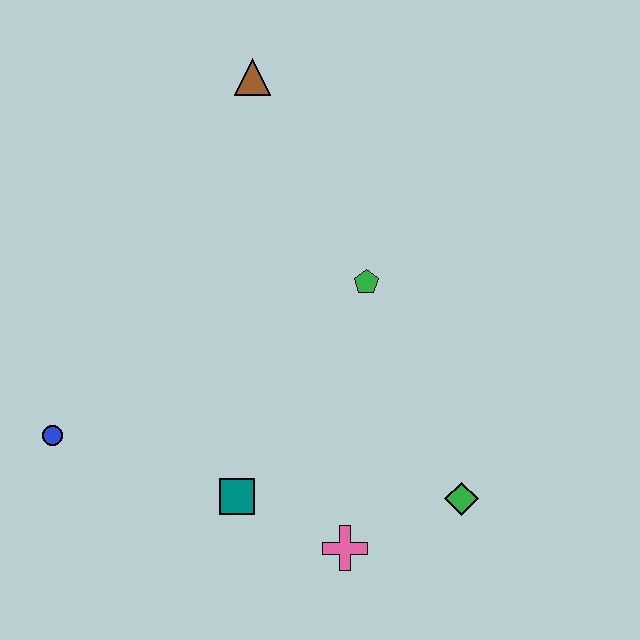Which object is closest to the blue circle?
The teal square is closest to the blue circle.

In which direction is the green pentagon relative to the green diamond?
The green pentagon is above the green diamond.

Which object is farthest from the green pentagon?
The blue circle is farthest from the green pentagon.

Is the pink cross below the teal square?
Yes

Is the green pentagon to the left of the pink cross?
No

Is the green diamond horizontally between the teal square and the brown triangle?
No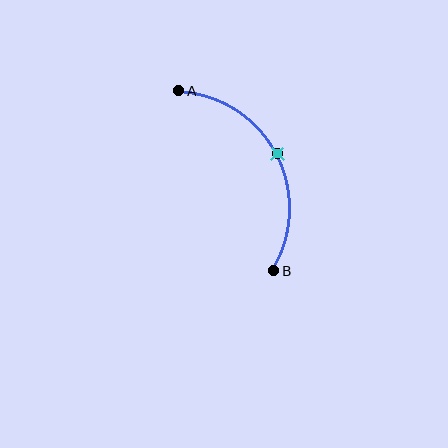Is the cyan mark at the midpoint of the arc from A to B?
Yes. The cyan mark lies on the arc at equal arc-length from both A and B — it is the arc midpoint.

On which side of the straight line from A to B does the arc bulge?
The arc bulges to the right of the straight line connecting A and B.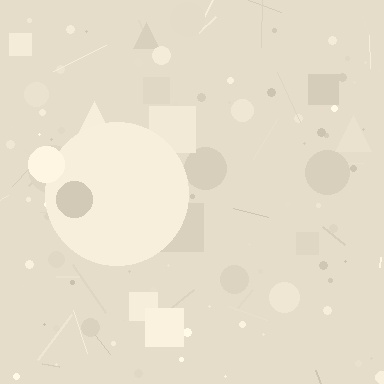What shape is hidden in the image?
A circle is hidden in the image.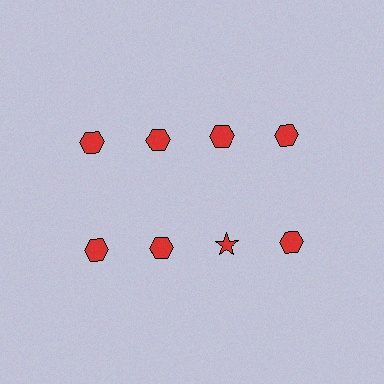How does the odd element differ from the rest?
It has a different shape: star instead of hexagon.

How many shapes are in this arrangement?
There are 8 shapes arranged in a grid pattern.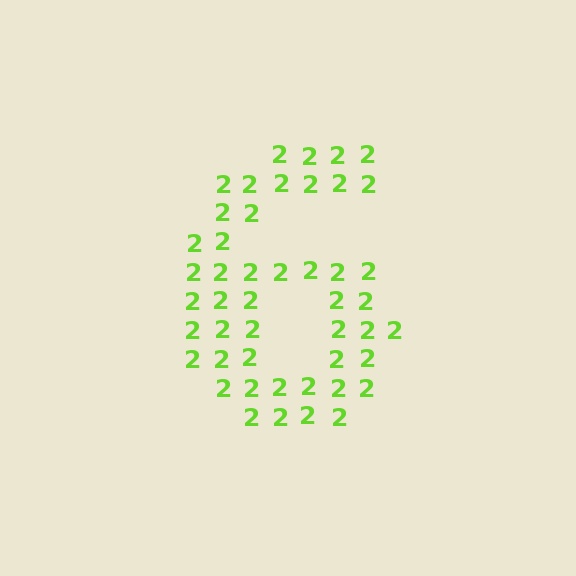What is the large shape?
The large shape is the digit 6.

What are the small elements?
The small elements are digit 2's.